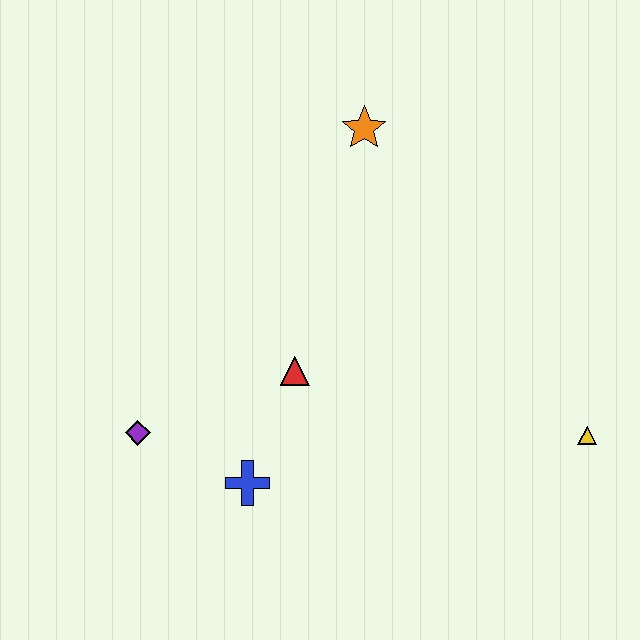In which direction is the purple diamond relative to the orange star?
The purple diamond is below the orange star.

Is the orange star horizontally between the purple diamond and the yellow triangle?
Yes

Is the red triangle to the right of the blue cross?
Yes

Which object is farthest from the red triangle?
The yellow triangle is farthest from the red triangle.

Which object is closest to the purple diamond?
The blue cross is closest to the purple diamond.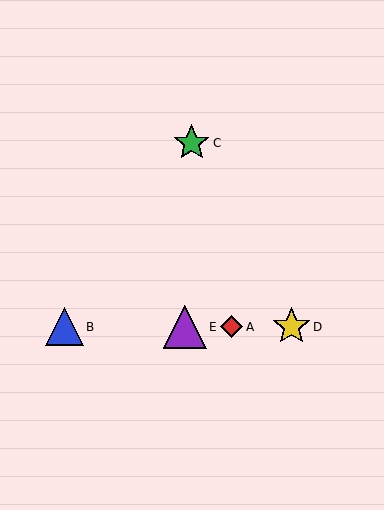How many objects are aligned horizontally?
4 objects (A, B, D, E) are aligned horizontally.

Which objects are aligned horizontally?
Objects A, B, D, E are aligned horizontally.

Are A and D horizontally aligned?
Yes, both are at y≈327.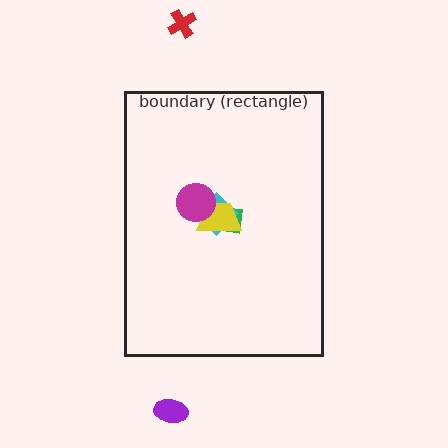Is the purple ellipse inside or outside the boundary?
Outside.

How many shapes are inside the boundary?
4 inside, 2 outside.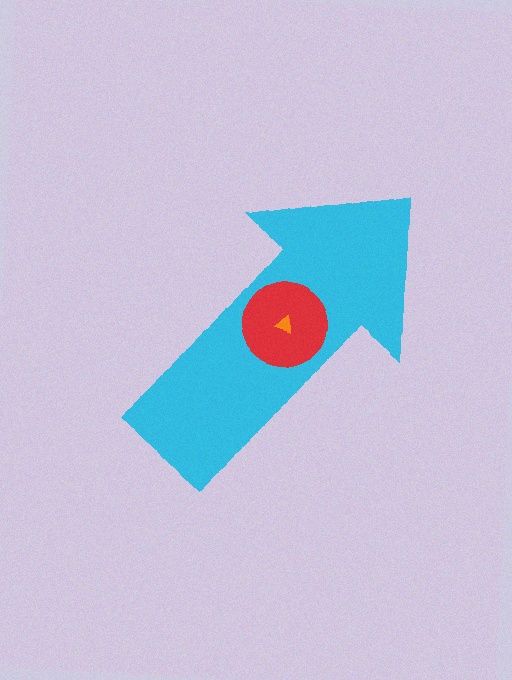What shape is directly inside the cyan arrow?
The red circle.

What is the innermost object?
The orange triangle.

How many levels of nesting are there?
3.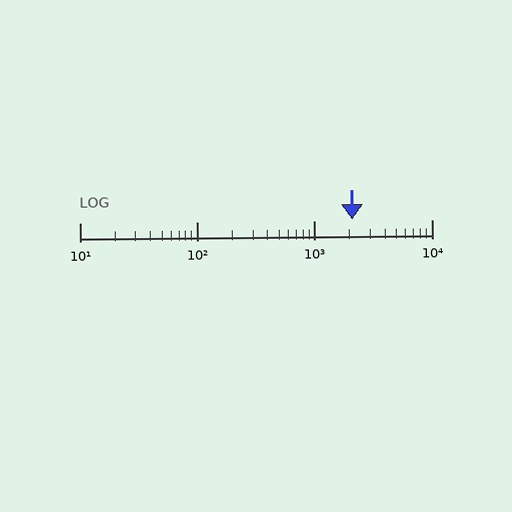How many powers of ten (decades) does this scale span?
The scale spans 3 decades, from 10 to 10000.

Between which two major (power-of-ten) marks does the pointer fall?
The pointer is between 1000 and 10000.